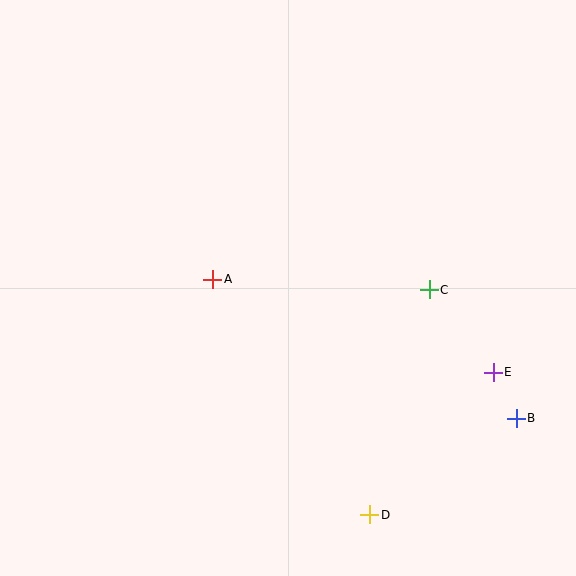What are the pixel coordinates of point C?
Point C is at (429, 290).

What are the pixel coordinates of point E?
Point E is at (493, 372).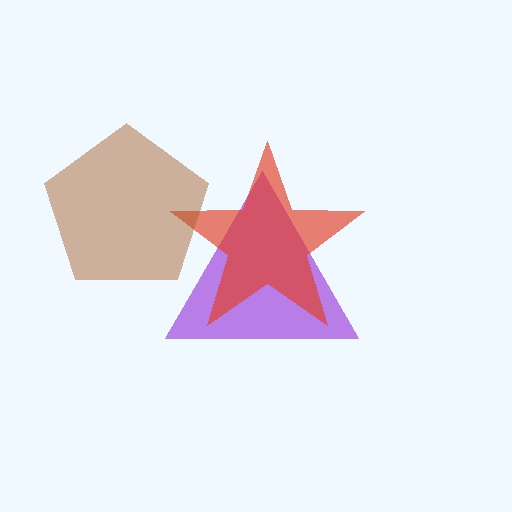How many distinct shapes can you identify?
There are 3 distinct shapes: a purple triangle, a red star, a brown pentagon.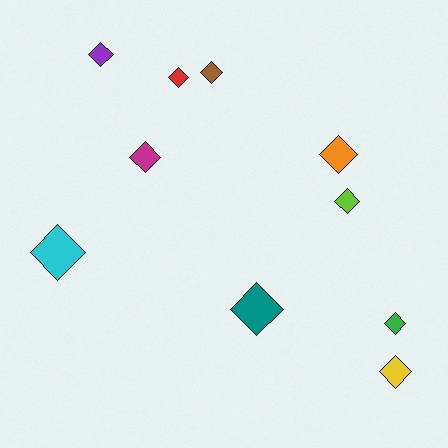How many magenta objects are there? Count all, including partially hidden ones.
There is 1 magenta object.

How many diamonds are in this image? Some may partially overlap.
There are 10 diamonds.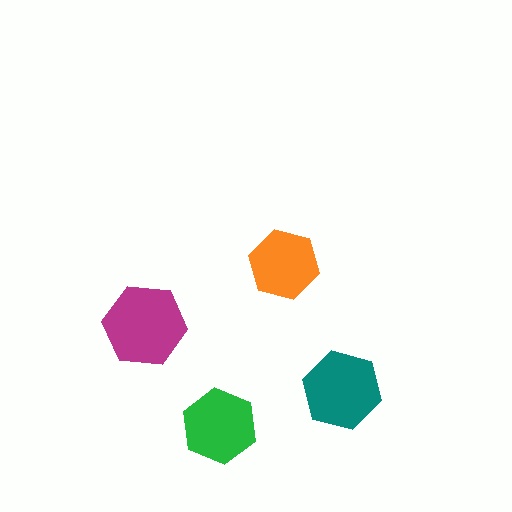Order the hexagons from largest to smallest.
the magenta one, the teal one, the green one, the orange one.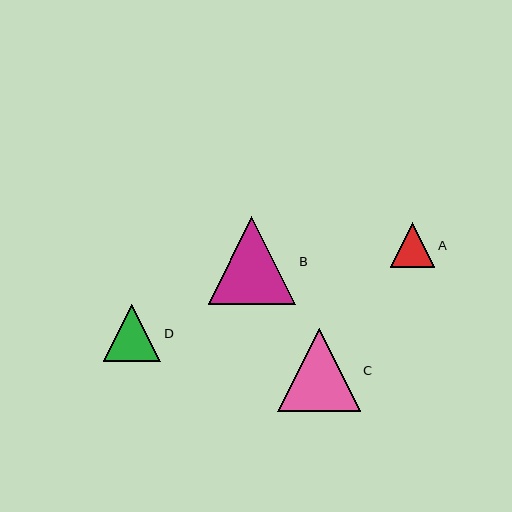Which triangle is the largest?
Triangle B is the largest with a size of approximately 88 pixels.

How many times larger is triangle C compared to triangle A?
Triangle C is approximately 1.8 times the size of triangle A.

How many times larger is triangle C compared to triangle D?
Triangle C is approximately 1.4 times the size of triangle D.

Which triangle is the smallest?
Triangle A is the smallest with a size of approximately 45 pixels.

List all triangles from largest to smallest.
From largest to smallest: B, C, D, A.